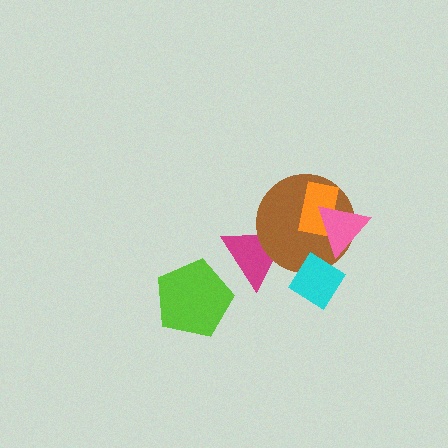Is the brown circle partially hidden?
Yes, it is partially covered by another shape.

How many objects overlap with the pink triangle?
2 objects overlap with the pink triangle.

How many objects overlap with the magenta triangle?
1 object overlaps with the magenta triangle.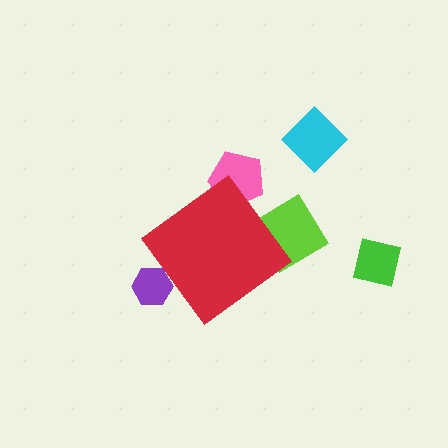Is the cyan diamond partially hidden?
No, the cyan diamond is fully visible.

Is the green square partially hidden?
No, the green square is fully visible.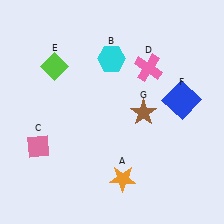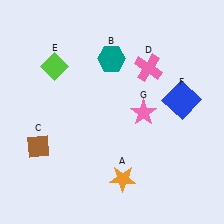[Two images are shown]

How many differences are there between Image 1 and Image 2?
There are 3 differences between the two images.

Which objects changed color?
B changed from cyan to teal. C changed from pink to brown. G changed from brown to pink.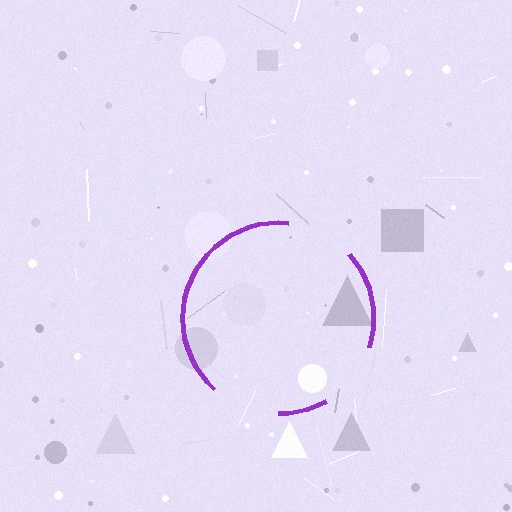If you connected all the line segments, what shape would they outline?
They would outline a circle.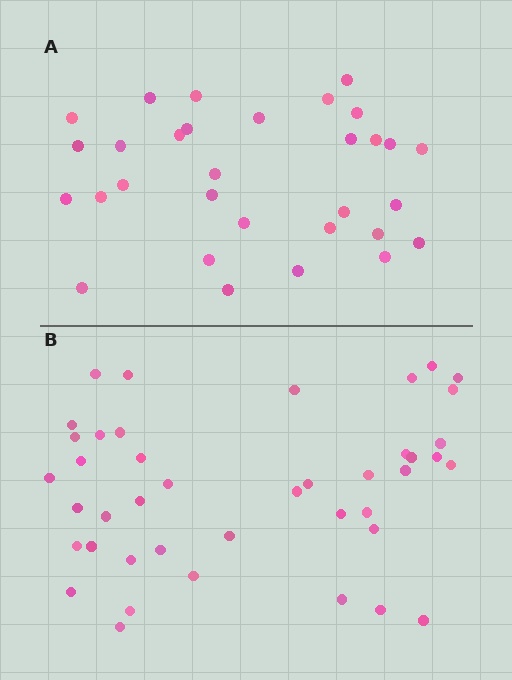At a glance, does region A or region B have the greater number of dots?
Region B (the bottom region) has more dots.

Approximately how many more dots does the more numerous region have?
Region B has roughly 12 or so more dots than region A.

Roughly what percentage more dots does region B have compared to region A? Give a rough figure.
About 35% more.